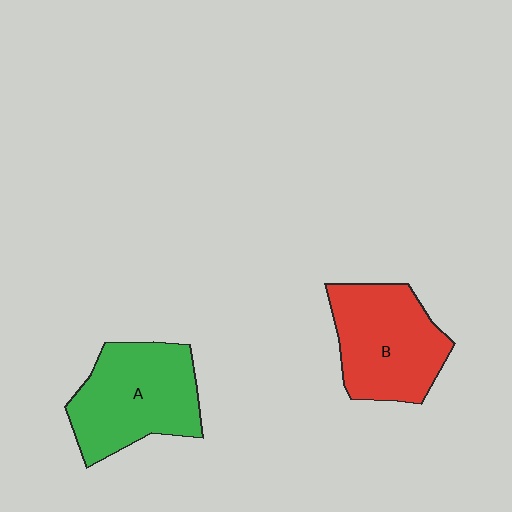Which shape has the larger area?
Shape A (green).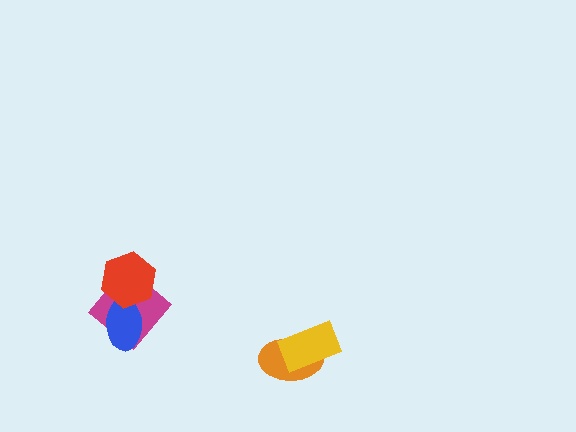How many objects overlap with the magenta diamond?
2 objects overlap with the magenta diamond.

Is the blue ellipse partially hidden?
Yes, it is partially covered by another shape.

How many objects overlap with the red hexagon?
2 objects overlap with the red hexagon.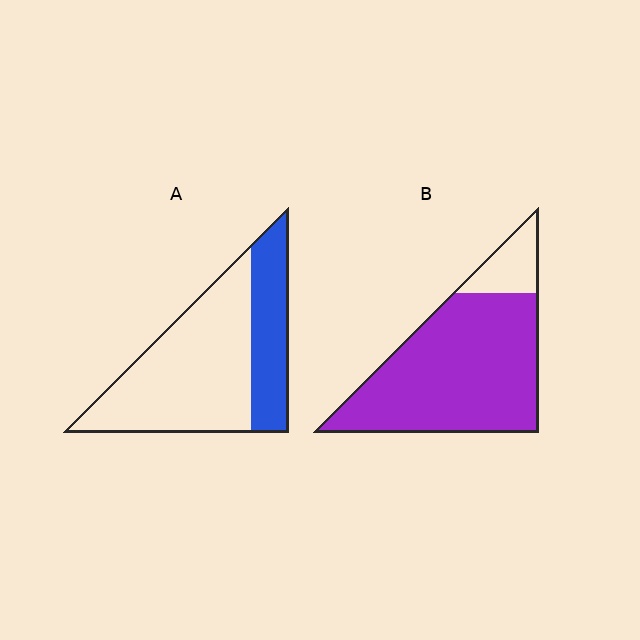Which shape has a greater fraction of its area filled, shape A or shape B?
Shape B.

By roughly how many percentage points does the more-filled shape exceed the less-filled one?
By roughly 55 percentage points (B over A).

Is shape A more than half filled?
No.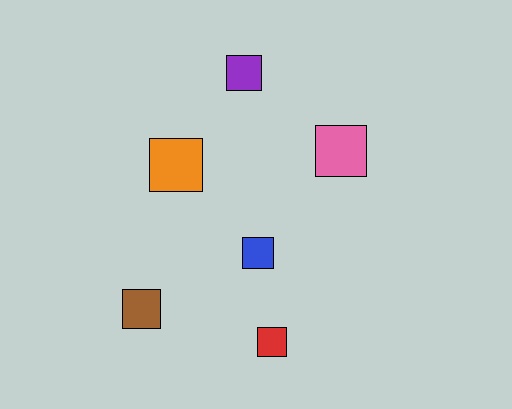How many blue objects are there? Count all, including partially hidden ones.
There is 1 blue object.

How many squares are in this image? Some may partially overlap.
There are 6 squares.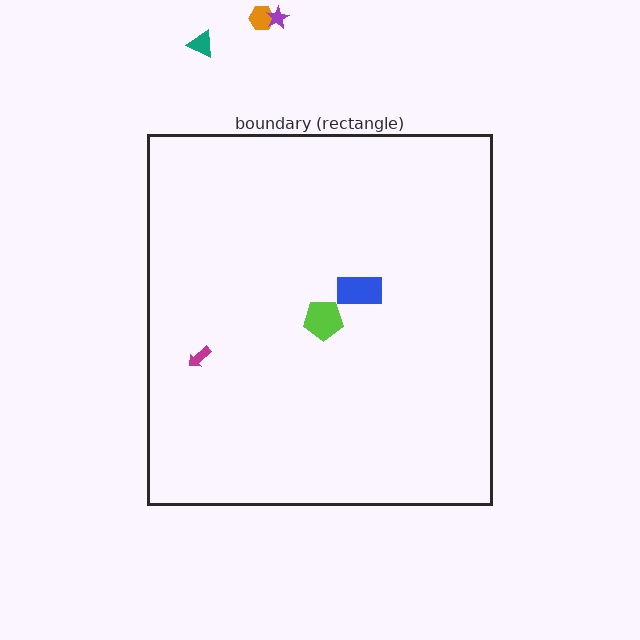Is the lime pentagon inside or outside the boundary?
Inside.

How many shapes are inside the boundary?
3 inside, 3 outside.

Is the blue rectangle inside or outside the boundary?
Inside.